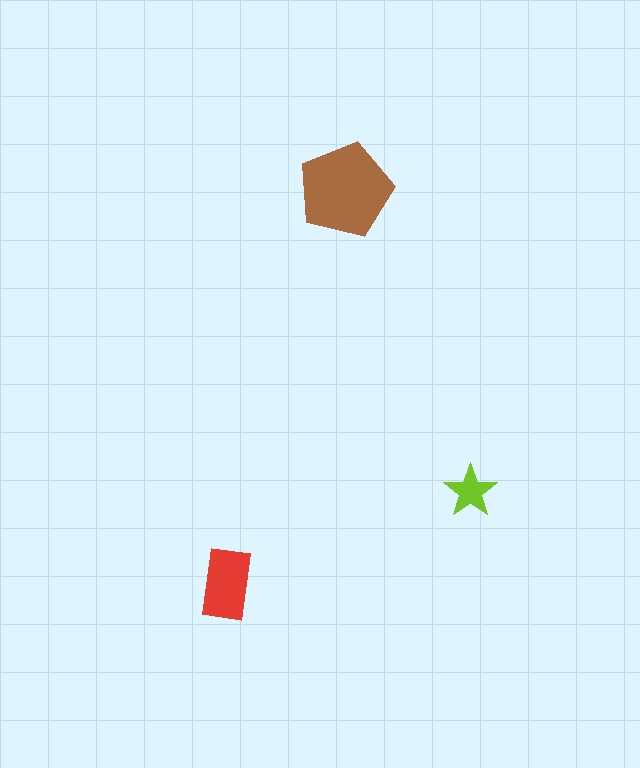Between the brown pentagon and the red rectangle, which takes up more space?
The brown pentagon.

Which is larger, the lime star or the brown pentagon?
The brown pentagon.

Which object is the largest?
The brown pentagon.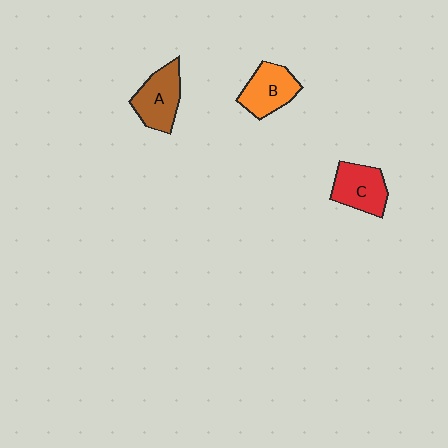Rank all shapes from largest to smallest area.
From largest to smallest: A (brown), C (red), B (orange).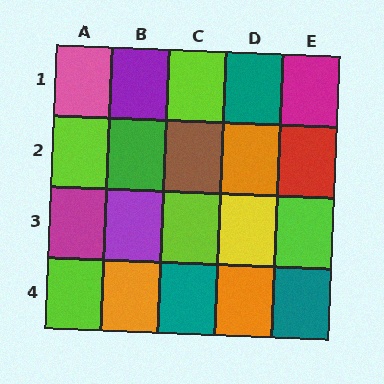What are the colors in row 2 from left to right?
Lime, green, brown, orange, red.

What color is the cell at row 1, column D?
Teal.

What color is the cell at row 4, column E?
Teal.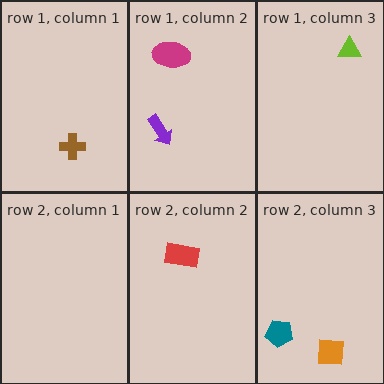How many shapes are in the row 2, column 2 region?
1.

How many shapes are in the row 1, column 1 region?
1.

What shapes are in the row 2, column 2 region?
The red rectangle.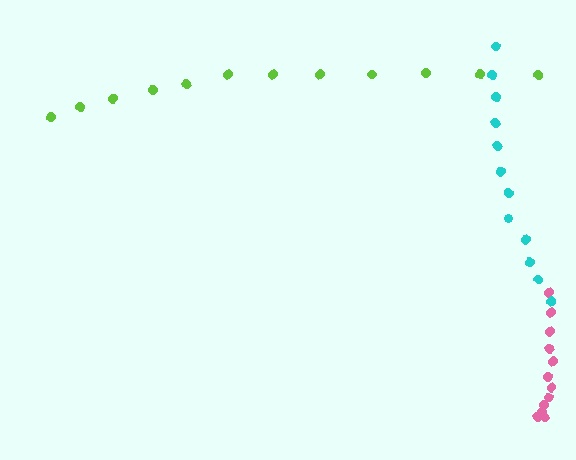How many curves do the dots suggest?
There are 3 distinct paths.